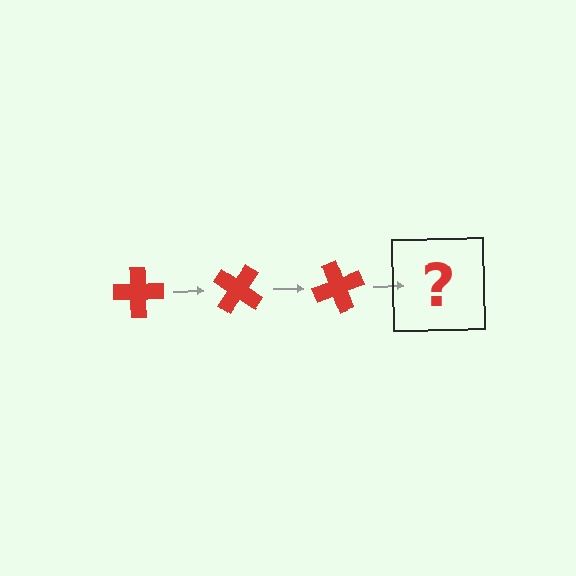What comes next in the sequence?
The next element should be a red cross rotated 105 degrees.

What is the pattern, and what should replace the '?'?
The pattern is that the cross rotates 35 degrees each step. The '?' should be a red cross rotated 105 degrees.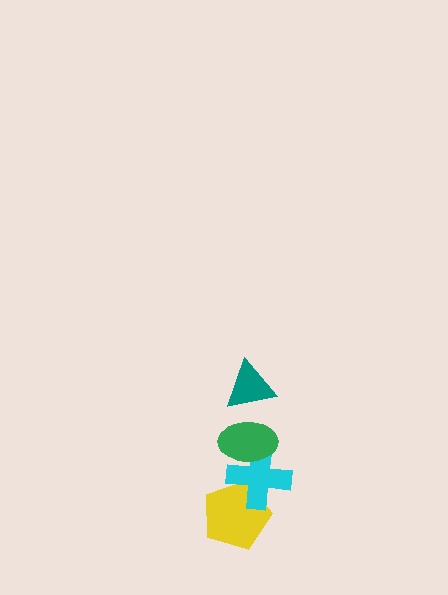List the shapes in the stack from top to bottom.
From top to bottom: the teal triangle, the green ellipse, the cyan cross, the yellow pentagon.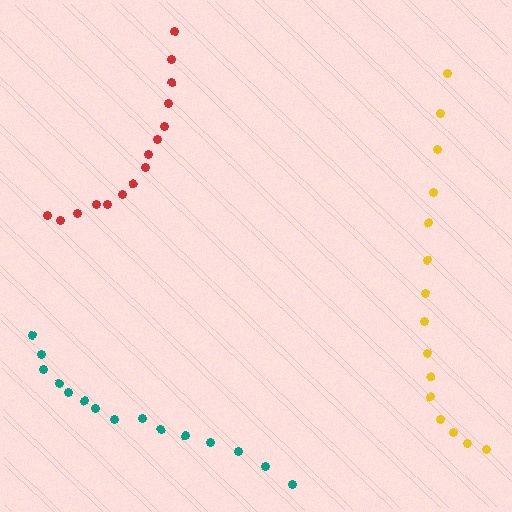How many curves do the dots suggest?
There are 3 distinct paths.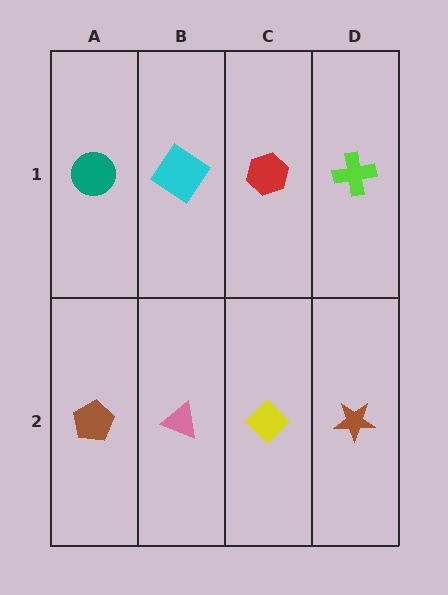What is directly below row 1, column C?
A yellow diamond.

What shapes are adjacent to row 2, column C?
A red hexagon (row 1, column C), a pink triangle (row 2, column B), a brown star (row 2, column D).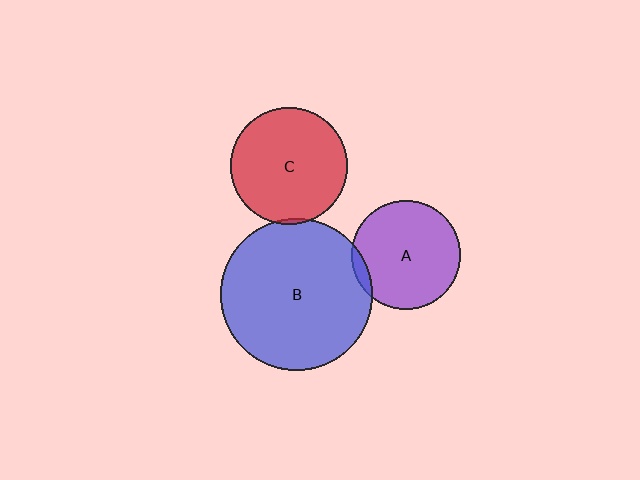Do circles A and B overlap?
Yes.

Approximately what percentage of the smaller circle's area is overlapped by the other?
Approximately 5%.